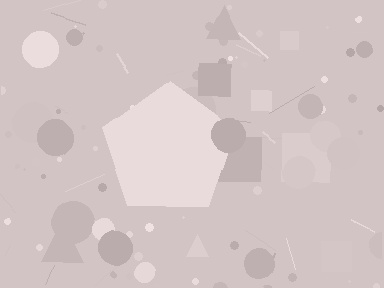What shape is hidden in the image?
A pentagon is hidden in the image.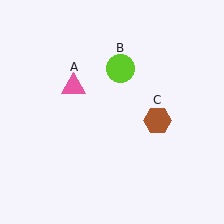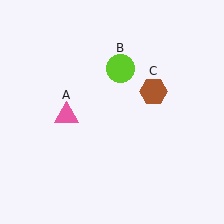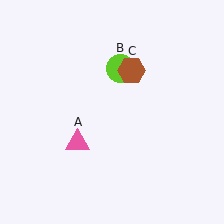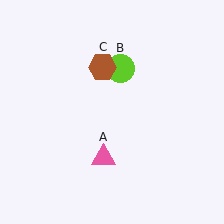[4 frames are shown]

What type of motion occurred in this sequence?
The pink triangle (object A), brown hexagon (object C) rotated counterclockwise around the center of the scene.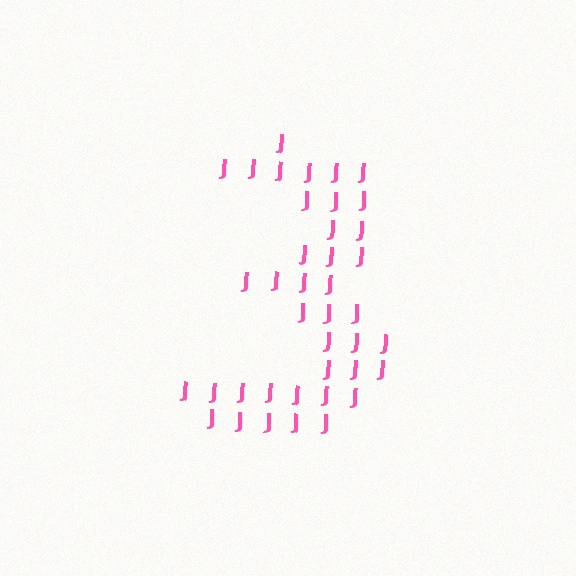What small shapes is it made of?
It is made of small letter J's.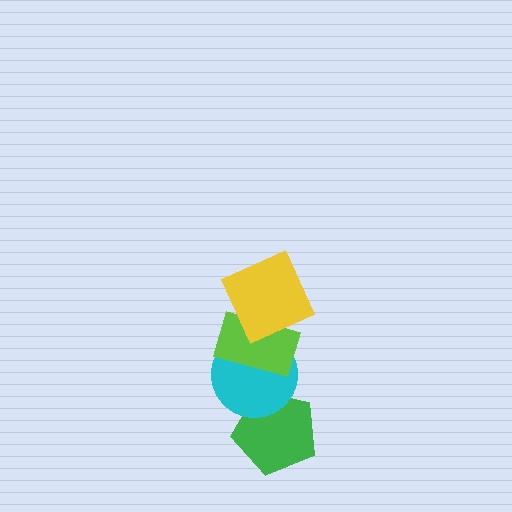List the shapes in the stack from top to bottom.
From top to bottom: the yellow square, the lime rectangle, the cyan circle, the green pentagon.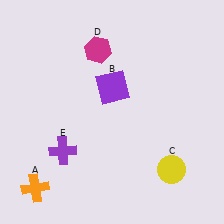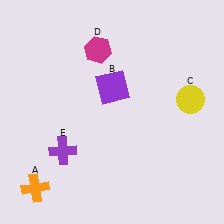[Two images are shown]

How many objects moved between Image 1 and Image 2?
1 object moved between the two images.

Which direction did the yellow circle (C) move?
The yellow circle (C) moved up.